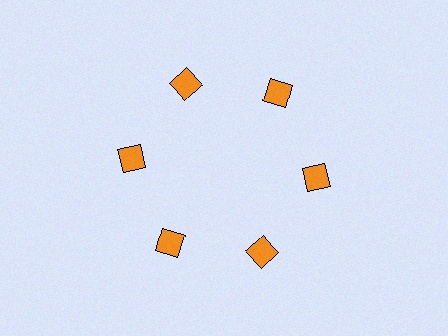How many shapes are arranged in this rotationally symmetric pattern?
There are 6 shapes, arranged in 6 groups of 1.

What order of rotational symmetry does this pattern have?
This pattern has 6-fold rotational symmetry.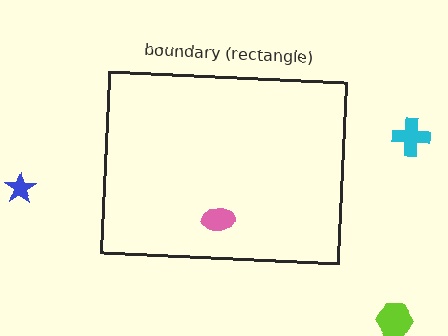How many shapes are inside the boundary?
1 inside, 3 outside.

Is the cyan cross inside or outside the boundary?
Outside.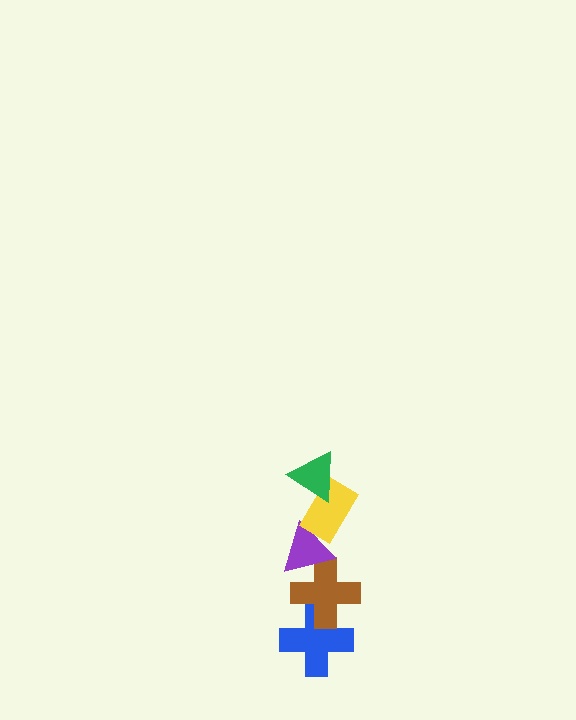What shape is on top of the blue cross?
The brown cross is on top of the blue cross.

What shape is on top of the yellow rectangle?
The green triangle is on top of the yellow rectangle.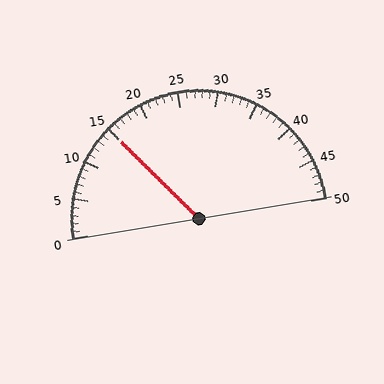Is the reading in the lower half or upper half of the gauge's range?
The reading is in the lower half of the range (0 to 50).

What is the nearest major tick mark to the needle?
The nearest major tick mark is 15.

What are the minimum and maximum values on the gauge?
The gauge ranges from 0 to 50.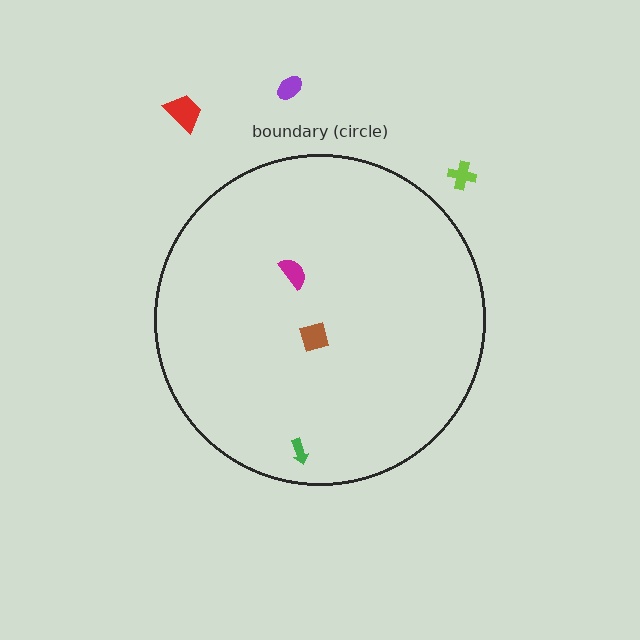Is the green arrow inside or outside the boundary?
Inside.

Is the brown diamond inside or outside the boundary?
Inside.